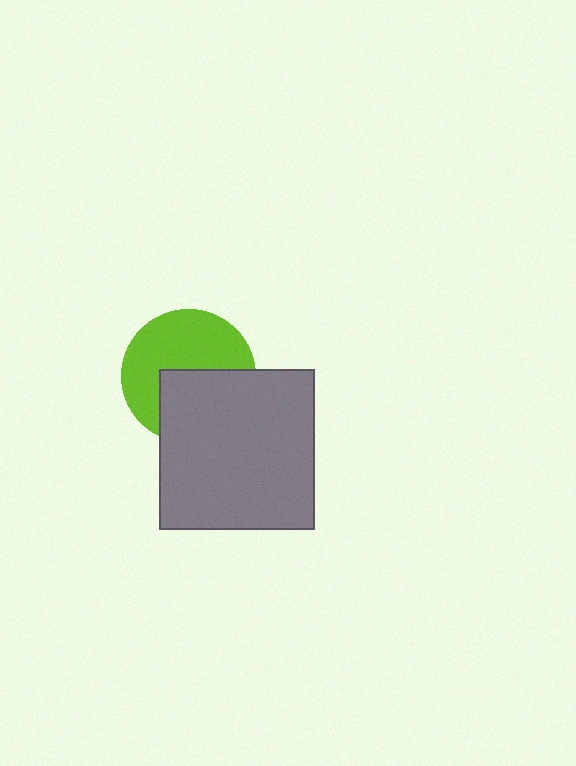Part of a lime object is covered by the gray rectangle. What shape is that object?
It is a circle.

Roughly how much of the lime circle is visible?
About half of it is visible (roughly 57%).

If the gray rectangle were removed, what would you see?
You would see the complete lime circle.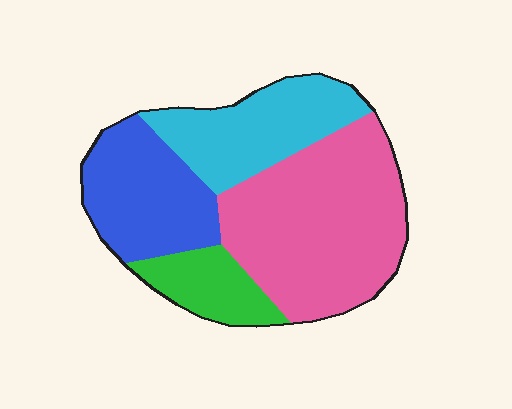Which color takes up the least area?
Green, at roughly 10%.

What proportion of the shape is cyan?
Cyan takes up about one fifth (1/5) of the shape.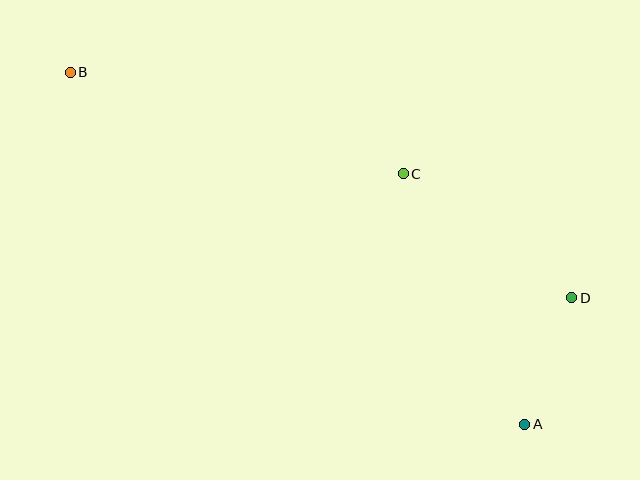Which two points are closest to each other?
Points A and D are closest to each other.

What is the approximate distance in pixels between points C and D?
The distance between C and D is approximately 209 pixels.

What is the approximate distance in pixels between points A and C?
The distance between A and C is approximately 279 pixels.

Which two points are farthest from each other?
Points A and B are farthest from each other.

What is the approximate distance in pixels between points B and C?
The distance between B and C is approximately 348 pixels.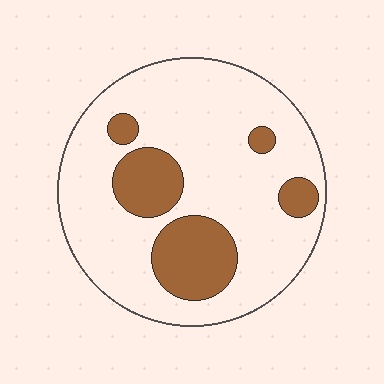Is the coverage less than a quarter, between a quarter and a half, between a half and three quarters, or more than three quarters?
Less than a quarter.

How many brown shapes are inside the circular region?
5.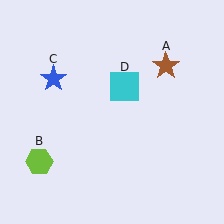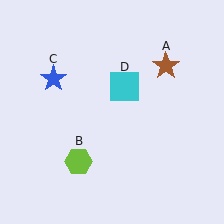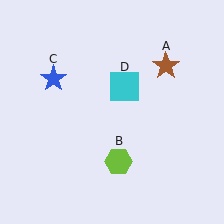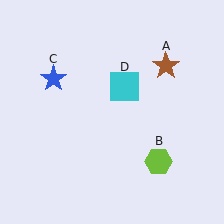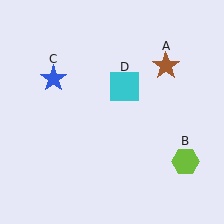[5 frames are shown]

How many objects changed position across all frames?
1 object changed position: lime hexagon (object B).